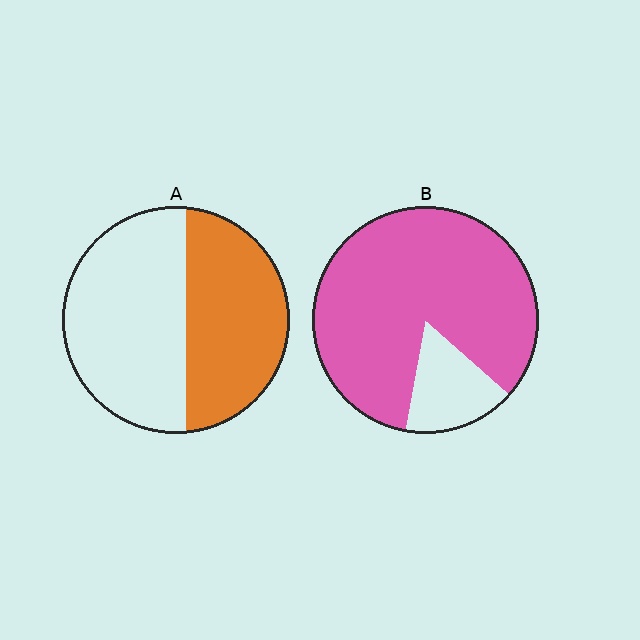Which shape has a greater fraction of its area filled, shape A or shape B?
Shape B.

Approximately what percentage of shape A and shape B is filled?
A is approximately 45% and B is approximately 85%.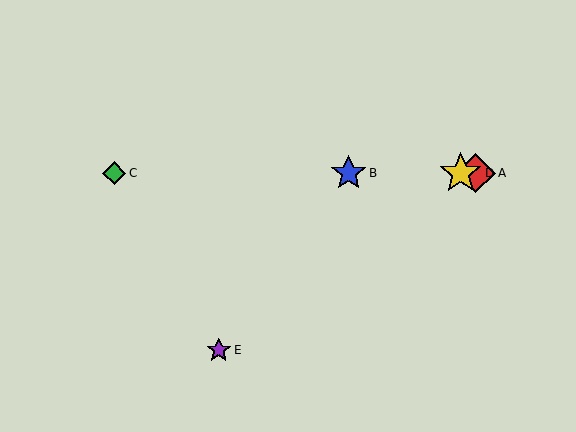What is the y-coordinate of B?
Object B is at y≈173.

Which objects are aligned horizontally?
Objects A, B, C, D are aligned horizontally.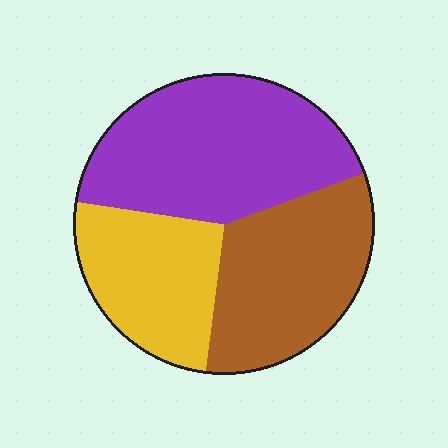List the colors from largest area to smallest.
From largest to smallest: purple, brown, yellow.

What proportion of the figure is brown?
Brown covers roughly 30% of the figure.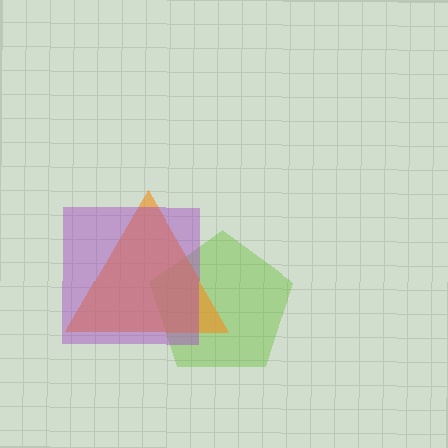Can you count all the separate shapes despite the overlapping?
Yes, there are 3 separate shapes.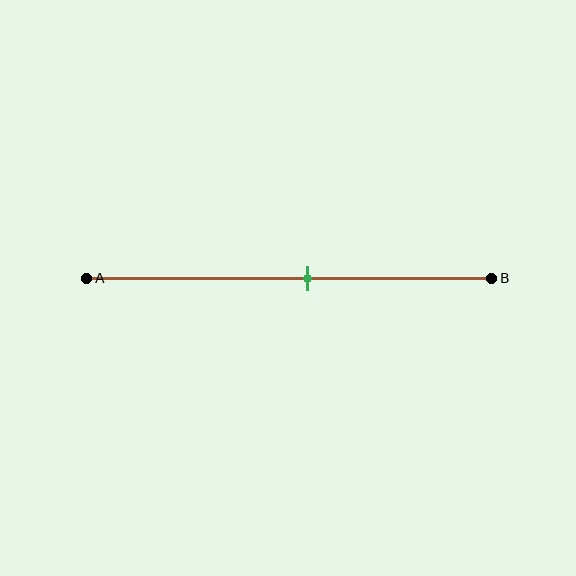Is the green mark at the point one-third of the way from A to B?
No, the mark is at about 55% from A, not at the 33% one-third point.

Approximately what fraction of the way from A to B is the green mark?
The green mark is approximately 55% of the way from A to B.